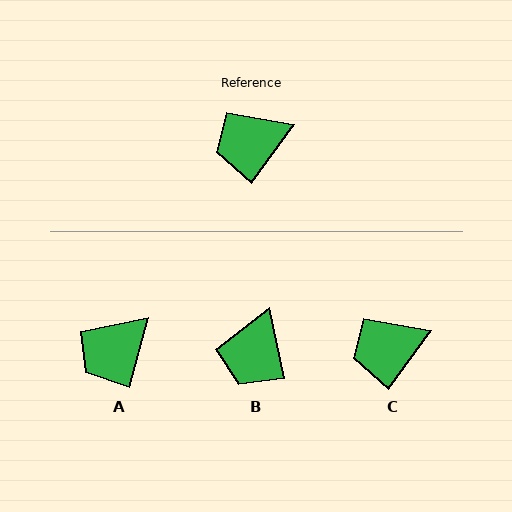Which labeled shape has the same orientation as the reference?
C.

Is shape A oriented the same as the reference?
No, it is off by about 21 degrees.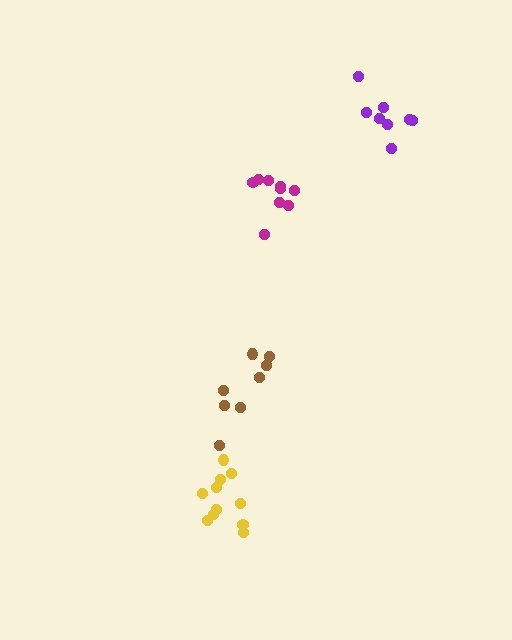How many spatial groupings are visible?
There are 4 spatial groupings.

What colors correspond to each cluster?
The clusters are colored: purple, yellow, magenta, brown.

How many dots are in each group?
Group 1: 8 dots, Group 2: 11 dots, Group 3: 9 dots, Group 4: 8 dots (36 total).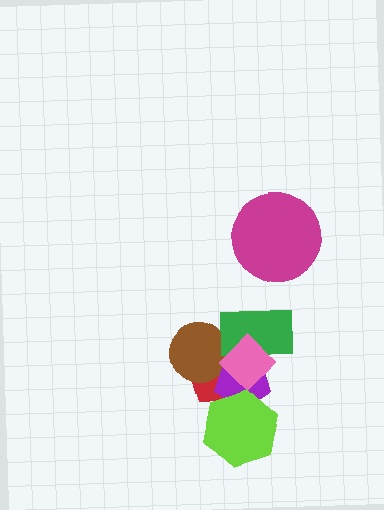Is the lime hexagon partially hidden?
No, no other shape covers it.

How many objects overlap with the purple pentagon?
5 objects overlap with the purple pentagon.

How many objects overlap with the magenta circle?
0 objects overlap with the magenta circle.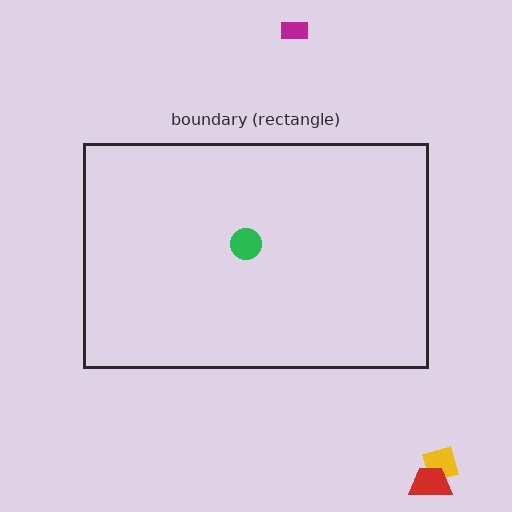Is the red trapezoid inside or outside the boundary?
Outside.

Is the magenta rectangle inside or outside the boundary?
Outside.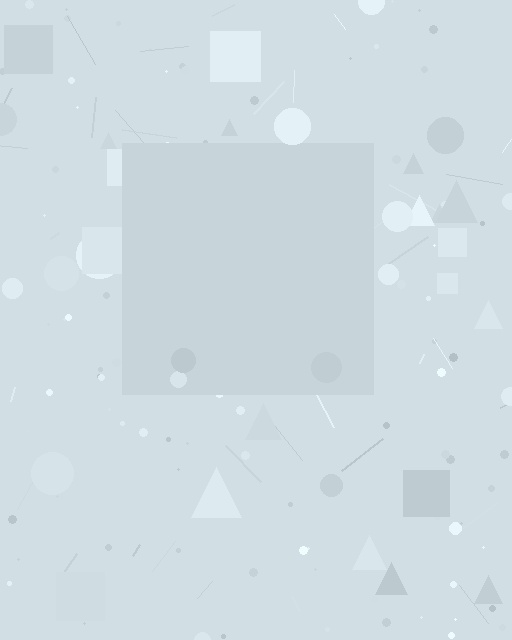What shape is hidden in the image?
A square is hidden in the image.